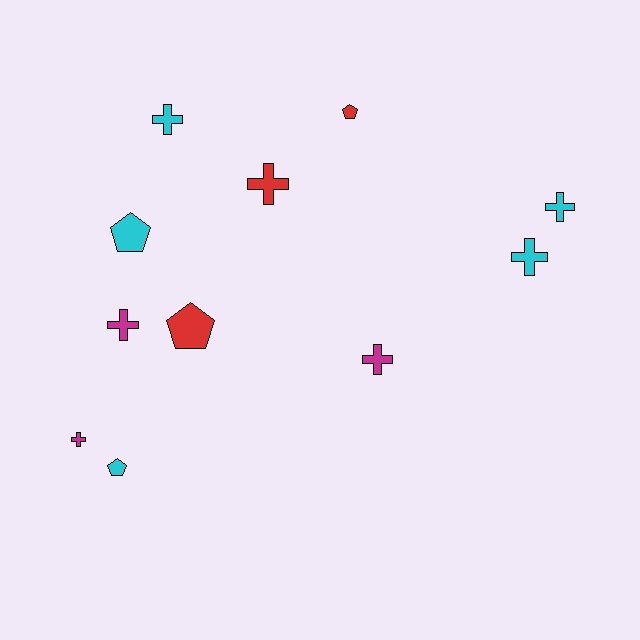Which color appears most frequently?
Cyan, with 5 objects.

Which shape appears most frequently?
Cross, with 7 objects.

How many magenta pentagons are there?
There are no magenta pentagons.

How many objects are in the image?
There are 11 objects.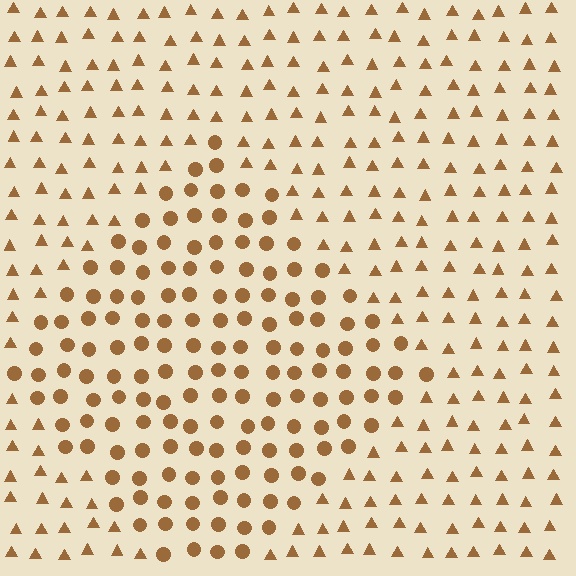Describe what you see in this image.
The image is filled with small brown elements arranged in a uniform grid. A diamond-shaped region contains circles, while the surrounding area contains triangles. The boundary is defined purely by the change in element shape.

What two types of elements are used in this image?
The image uses circles inside the diamond region and triangles outside it.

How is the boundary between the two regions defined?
The boundary is defined by a change in element shape: circles inside vs. triangles outside. All elements share the same color and spacing.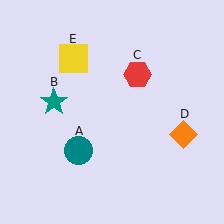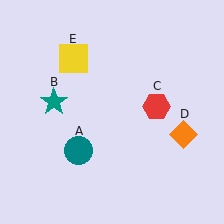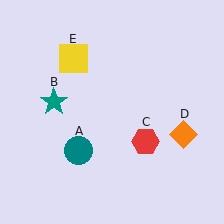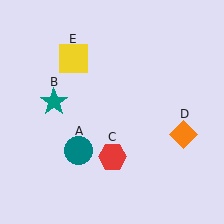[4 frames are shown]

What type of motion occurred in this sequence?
The red hexagon (object C) rotated clockwise around the center of the scene.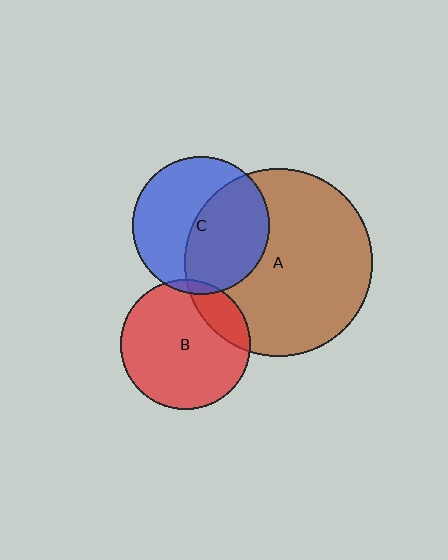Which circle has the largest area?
Circle A (brown).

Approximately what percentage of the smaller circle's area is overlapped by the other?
Approximately 5%.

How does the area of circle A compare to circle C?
Approximately 1.9 times.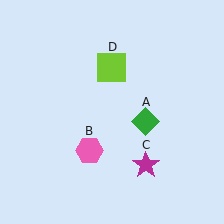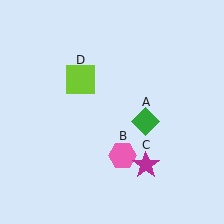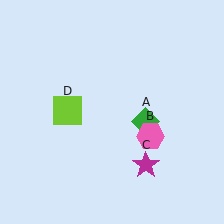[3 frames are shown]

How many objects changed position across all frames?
2 objects changed position: pink hexagon (object B), lime square (object D).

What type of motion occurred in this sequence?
The pink hexagon (object B), lime square (object D) rotated counterclockwise around the center of the scene.